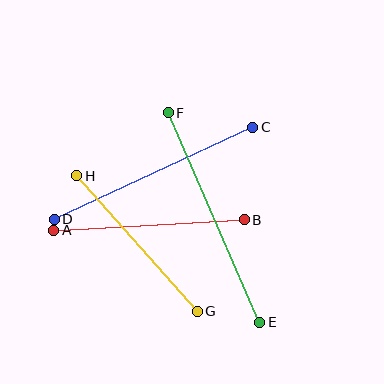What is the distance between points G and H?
The distance is approximately 181 pixels.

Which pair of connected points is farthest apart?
Points E and F are farthest apart.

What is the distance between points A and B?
The distance is approximately 190 pixels.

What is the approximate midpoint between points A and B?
The midpoint is at approximately (149, 225) pixels.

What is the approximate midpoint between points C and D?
The midpoint is at approximately (153, 173) pixels.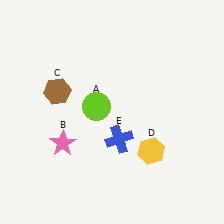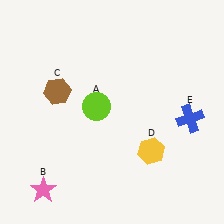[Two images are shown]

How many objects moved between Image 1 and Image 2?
2 objects moved between the two images.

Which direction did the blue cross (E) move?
The blue cross (E) moved right.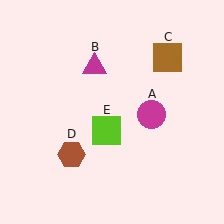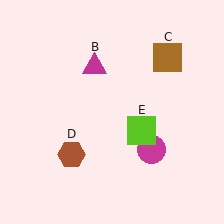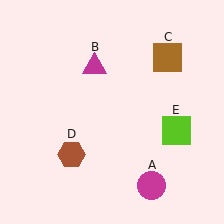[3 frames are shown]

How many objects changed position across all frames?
2 objects changed position: magenta circle (object A), lime square (object E).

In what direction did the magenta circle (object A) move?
The magenta circle (object A) moved down.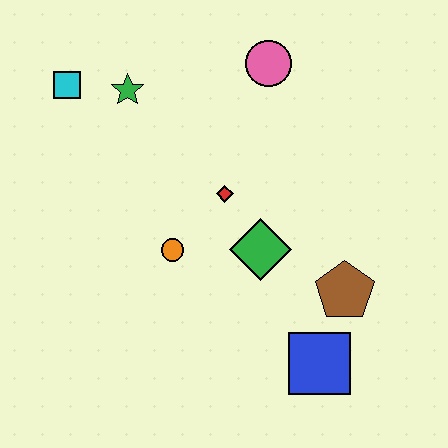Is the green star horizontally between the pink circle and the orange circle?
No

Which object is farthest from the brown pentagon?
The cyan square is farthest from the brown pentagon.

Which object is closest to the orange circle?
The red diamond is closest to the orange circle.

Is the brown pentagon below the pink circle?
Yes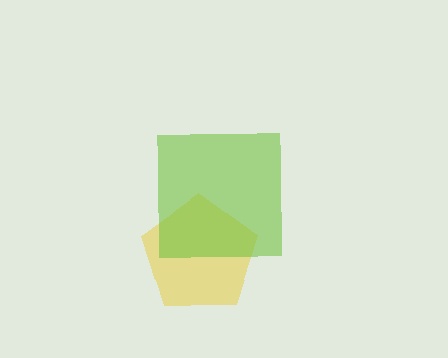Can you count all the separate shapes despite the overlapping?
Yes, there are 2 separate shapes.